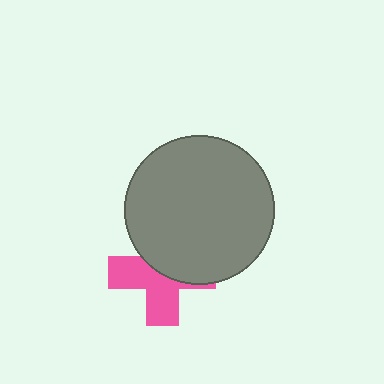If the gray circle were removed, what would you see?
You would see the complete pink cross.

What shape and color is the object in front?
The object in front is a gray circle.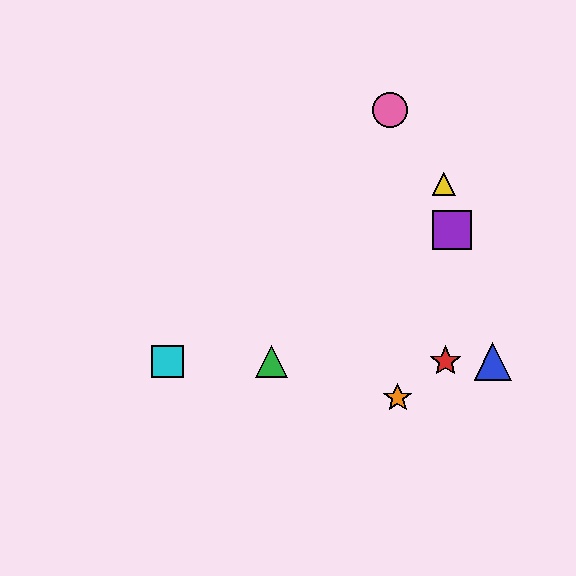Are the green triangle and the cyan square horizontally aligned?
Yes, both are at y≈361.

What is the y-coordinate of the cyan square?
The cyan square is at y≈361.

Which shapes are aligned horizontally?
The red star, the blue triangle, the green triangle, the cyan square are aligned horizontally.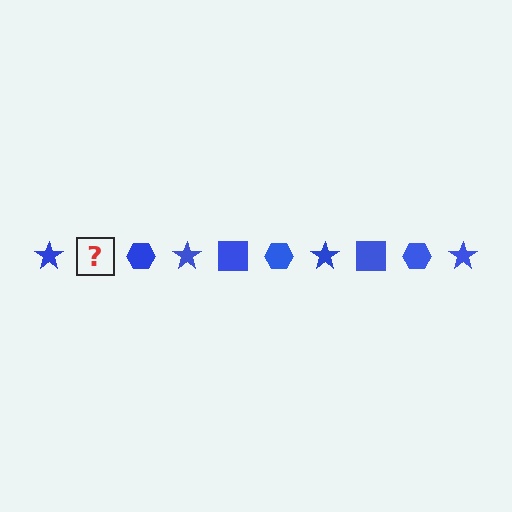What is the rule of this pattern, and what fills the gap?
The rule is that the pattern cycles through star, square, hexagon shapes in blue. The gap should be filled with a blue square.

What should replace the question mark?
The question mark should be replaced with a blue square.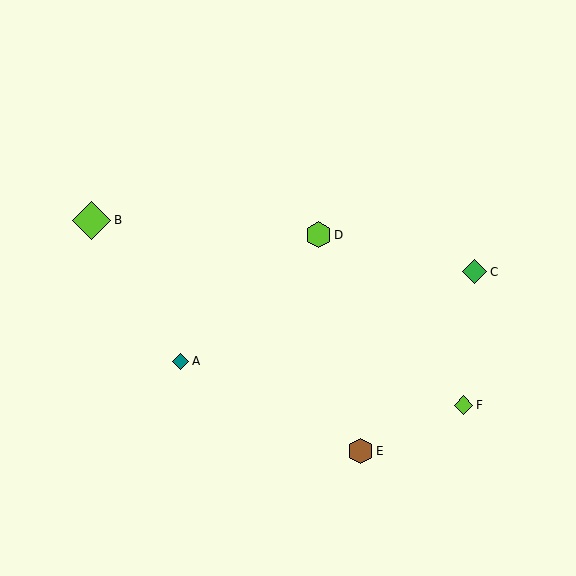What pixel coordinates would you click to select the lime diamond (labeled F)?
Click at (463, 405) to select the lime diamond F.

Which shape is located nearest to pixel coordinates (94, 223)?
The lime diamond (labeled B) at (92, 220) is nearest to that location.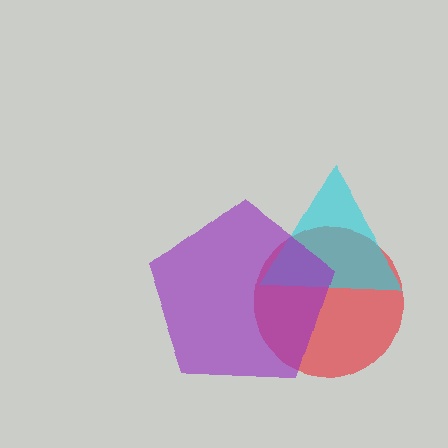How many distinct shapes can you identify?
There are 3 distinct shapes: a red circle, a cyan triangle, a purple pentagon.